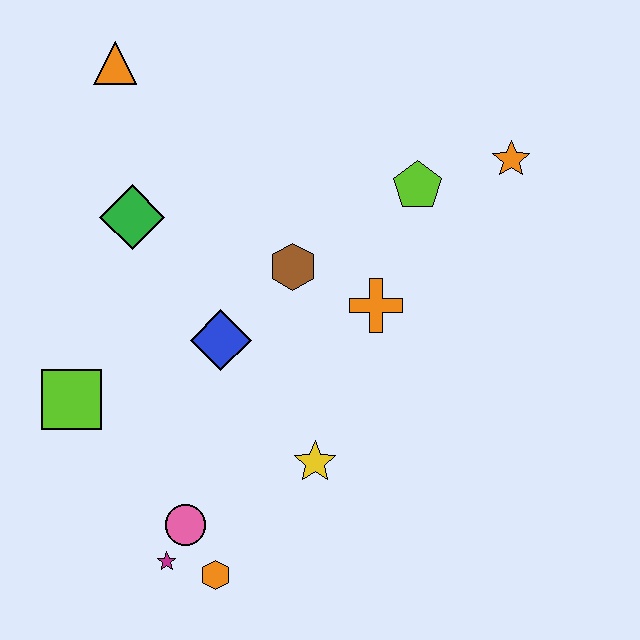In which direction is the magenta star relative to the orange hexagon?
The magenta star is to the left of the orange hexagon.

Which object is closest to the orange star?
The lime pentagon is closest to the orange star.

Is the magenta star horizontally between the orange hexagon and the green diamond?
Yes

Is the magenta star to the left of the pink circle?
Yes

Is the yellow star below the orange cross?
Yes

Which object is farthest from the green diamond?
The orange star is farthest from the green diamond.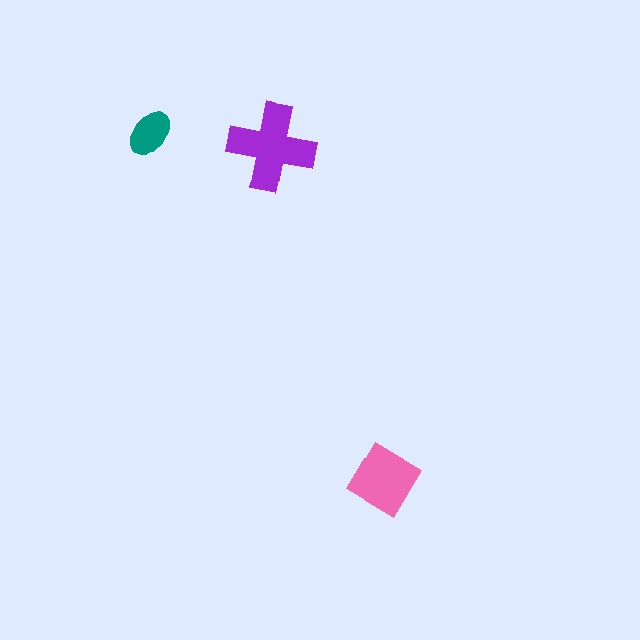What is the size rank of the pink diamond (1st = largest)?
2nd.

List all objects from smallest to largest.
The teal ellipse, the pink diamond, the purple cross.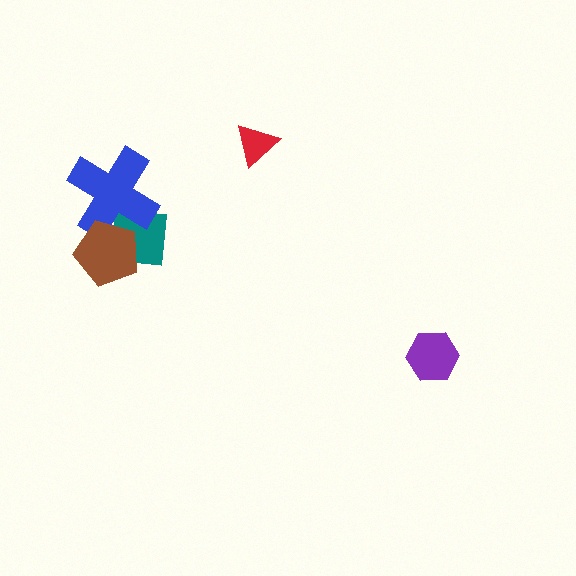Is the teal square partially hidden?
Yes, it is partially covered by another shape.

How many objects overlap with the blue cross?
2 objects overlap with the blue cross.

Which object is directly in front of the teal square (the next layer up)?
The blue cross is directly in front of the teal square.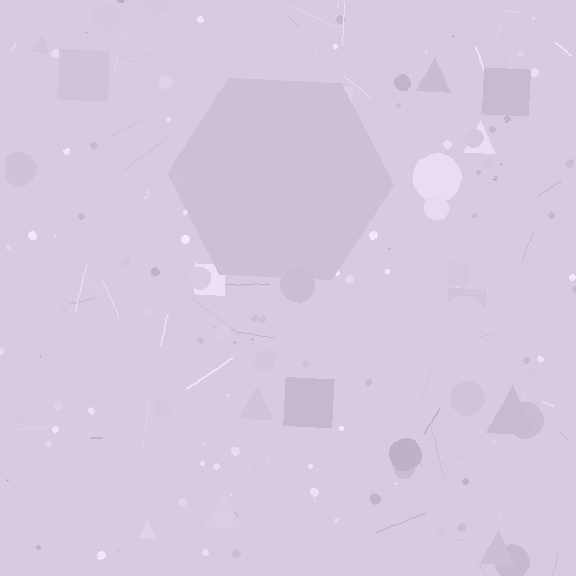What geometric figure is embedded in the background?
A hexagon is embedded in the background.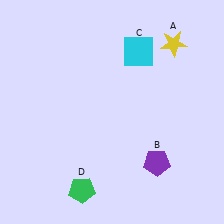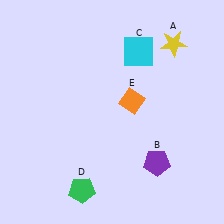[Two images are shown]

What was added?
An orange diamond (E) was added in Image 2.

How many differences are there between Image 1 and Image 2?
There is 1 difference between the two images.